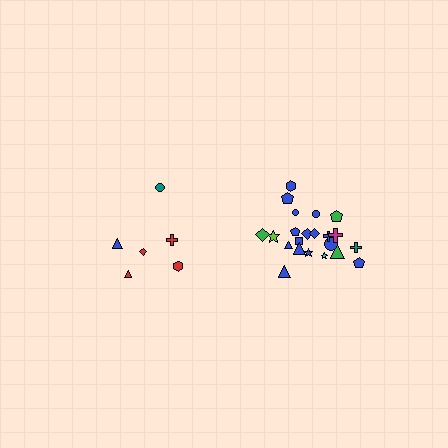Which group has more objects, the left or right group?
The right group.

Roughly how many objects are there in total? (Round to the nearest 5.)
Roughly 30 objects in total.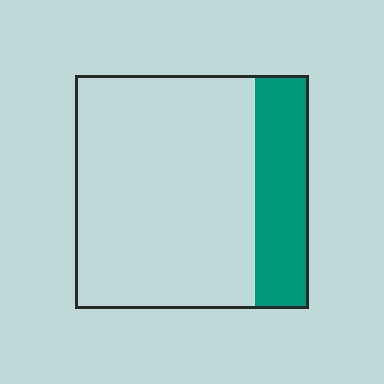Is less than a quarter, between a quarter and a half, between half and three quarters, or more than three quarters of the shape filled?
Less than a quarter.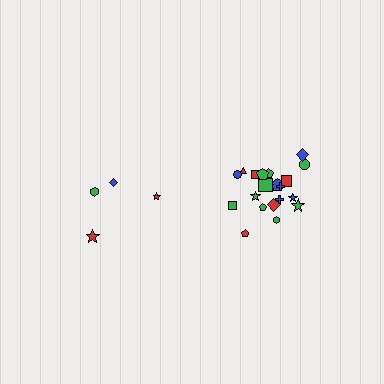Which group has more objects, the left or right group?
The right group.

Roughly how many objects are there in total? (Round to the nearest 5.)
Roughly 25 objects in total.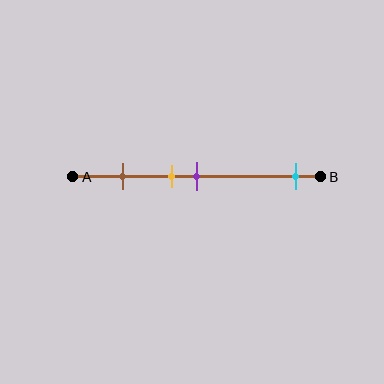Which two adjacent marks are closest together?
The yellow and purple marks are the closest adjacent pair.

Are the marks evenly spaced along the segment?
No, the marks are not evenly spaced.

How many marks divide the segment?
There are 4 marks dividing the segment.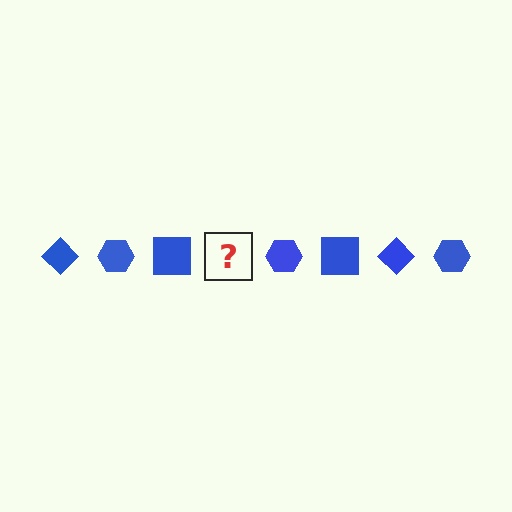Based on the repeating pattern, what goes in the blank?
The blank should be a blue diamond.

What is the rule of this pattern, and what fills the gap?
The rule is that the pattern cycles through diamond, hexagon, square shapes in blue. The gap should be filled with a blue diamond.